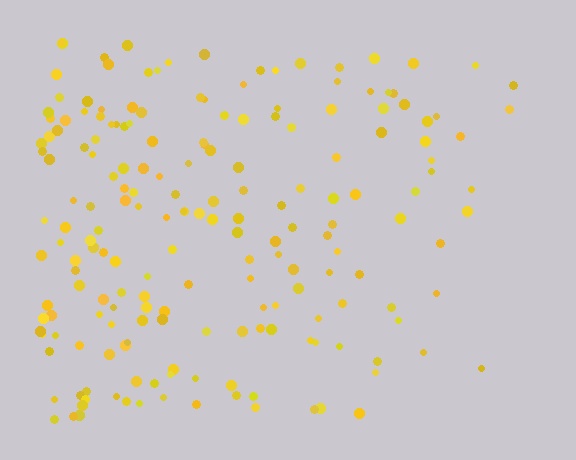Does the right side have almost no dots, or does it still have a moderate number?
Still a moderate number, just noticeably fewer than the left.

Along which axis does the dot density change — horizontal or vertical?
Horizontal.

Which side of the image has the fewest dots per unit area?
The right.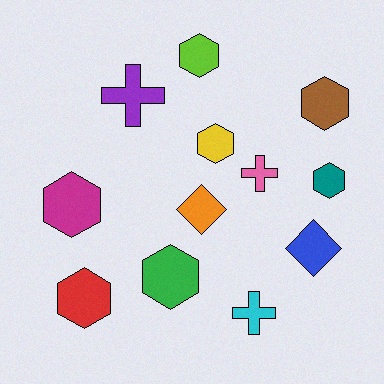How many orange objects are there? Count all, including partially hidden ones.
There is 1 orange object.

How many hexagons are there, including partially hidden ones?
There are 7 hexagons.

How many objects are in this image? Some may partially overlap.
There are 12 objects.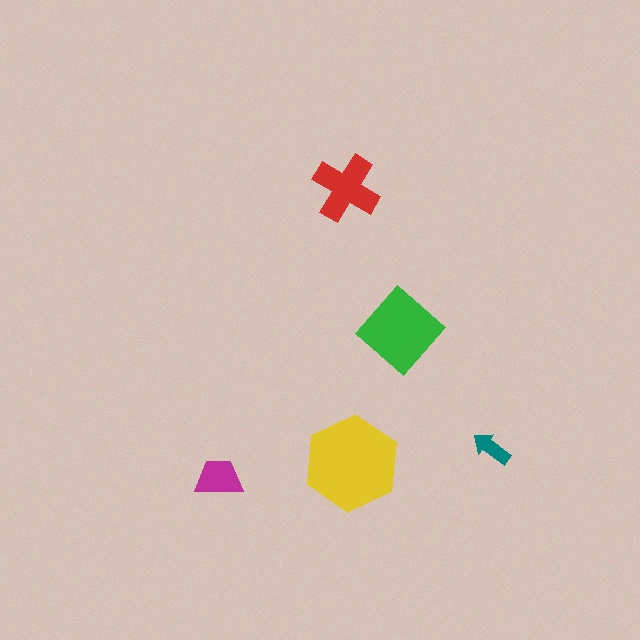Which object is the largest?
The yellow hexagon.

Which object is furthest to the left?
The magenta trapezoid is leftmost.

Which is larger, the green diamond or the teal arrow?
The green diamond.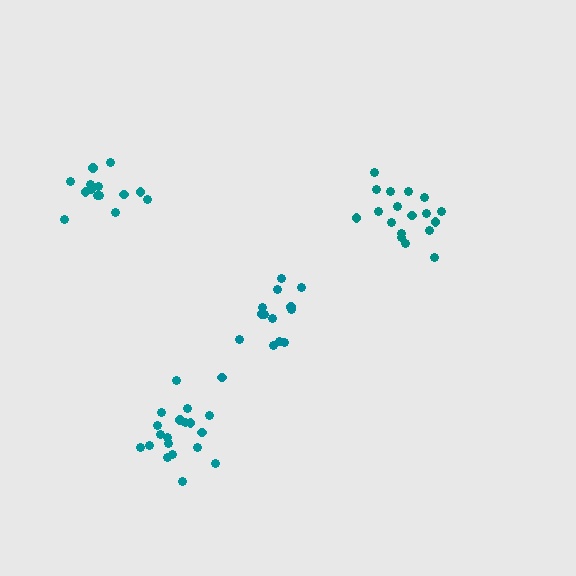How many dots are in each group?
Group 1: 18 dots, Group 2: 14 dots, Group 3: 14 dots, Group 4: 19 dots (65 total).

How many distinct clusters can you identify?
There are 4 distinct clusters.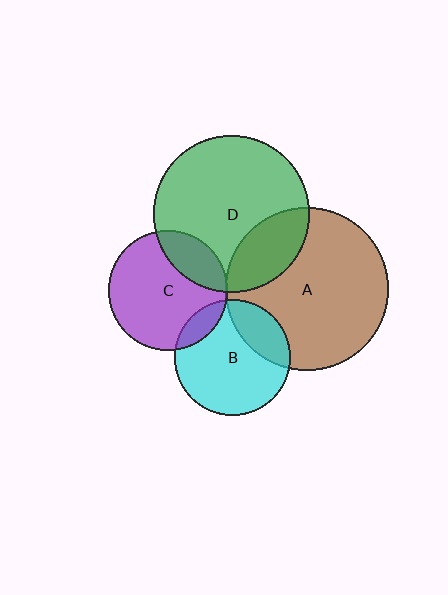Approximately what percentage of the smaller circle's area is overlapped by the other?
Approximately 25%.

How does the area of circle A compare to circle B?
Approximately 2.0 times.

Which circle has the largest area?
Circle A (brown).